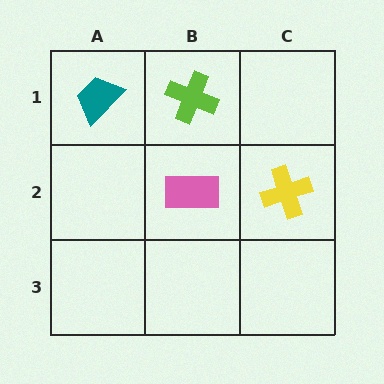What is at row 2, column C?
A yellow cross.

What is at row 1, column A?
A teal trapezoid.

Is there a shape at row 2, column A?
No, that cell is empty.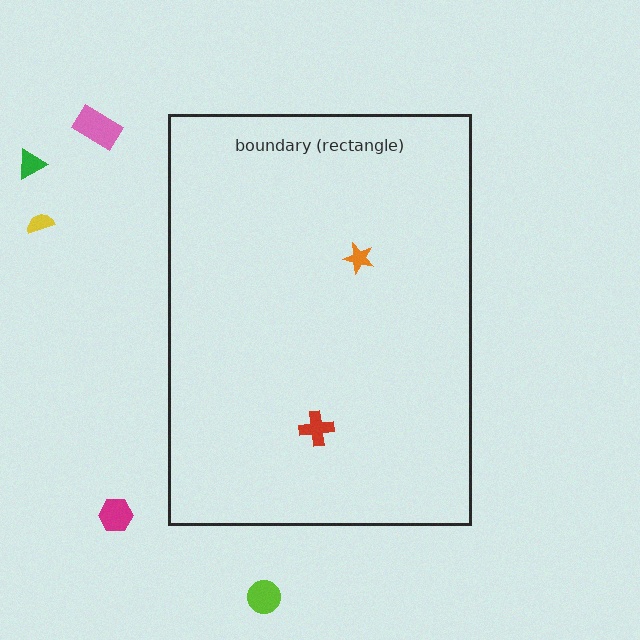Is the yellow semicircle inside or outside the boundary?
Outside.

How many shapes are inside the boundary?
2 inside, 5 outside.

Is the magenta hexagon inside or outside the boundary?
Outside.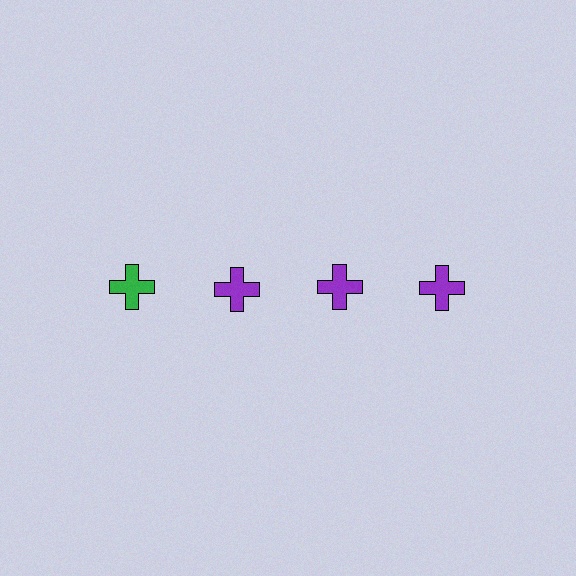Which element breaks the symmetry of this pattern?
The green cross in the top row, leftmost column breaks the symmetry. All other shapes are purple crosses.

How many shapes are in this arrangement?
There are 4 shapes arranged in a grid pattern.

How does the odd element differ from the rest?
It has a different color: green instead of purple.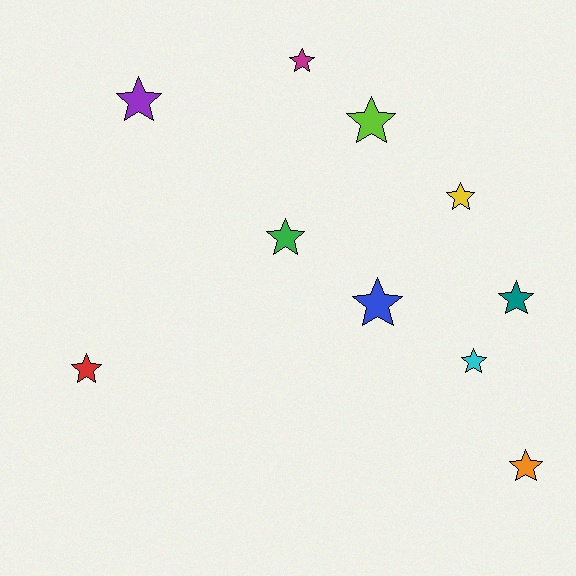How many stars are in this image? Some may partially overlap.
There are 10 stars.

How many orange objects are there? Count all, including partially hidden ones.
There is 1 orange object.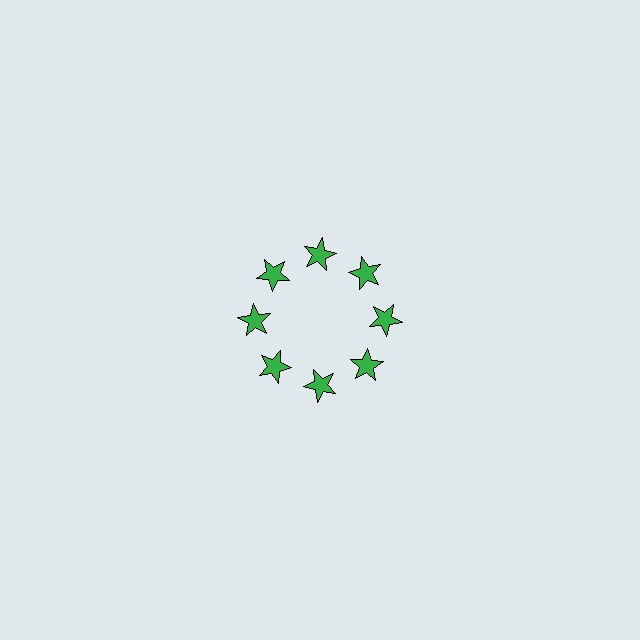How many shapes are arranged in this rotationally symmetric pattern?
There are 8 shapes, arranged in 8 groups of 1.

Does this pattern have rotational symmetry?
Yes, this pattern has 8-fold rotational symmetry. It looks the same after rotating 45 degrees around the center.